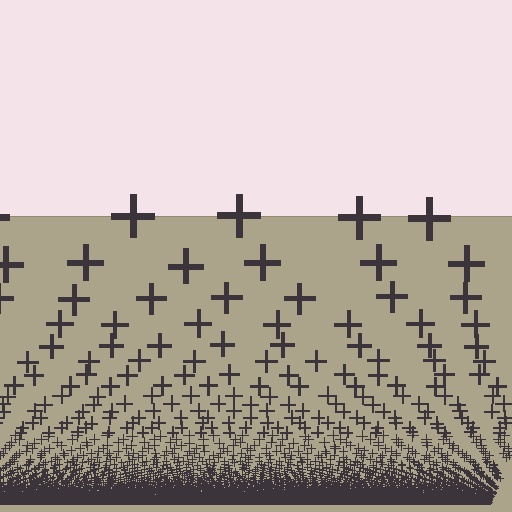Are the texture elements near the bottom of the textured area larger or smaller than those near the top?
Smaller. The gradient is inverted — elements near the bottom are smaller and denser.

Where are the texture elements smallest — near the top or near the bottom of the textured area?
Near the bottom.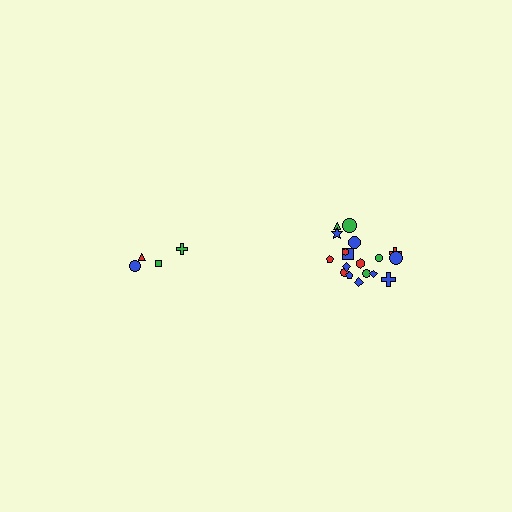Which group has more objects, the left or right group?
The right group.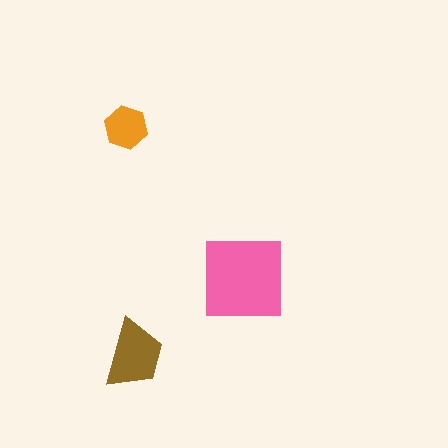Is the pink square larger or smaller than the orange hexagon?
Larger.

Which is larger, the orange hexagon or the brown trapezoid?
The brown trapezoid.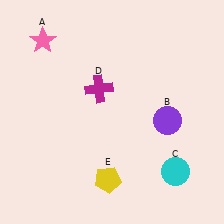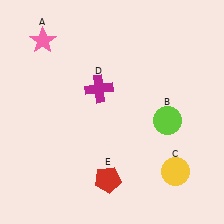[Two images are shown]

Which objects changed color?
B changed from purple to lime. C changed from cyan to yellow. E changed from yellow to red.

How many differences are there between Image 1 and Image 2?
There are 3 differences between the two images.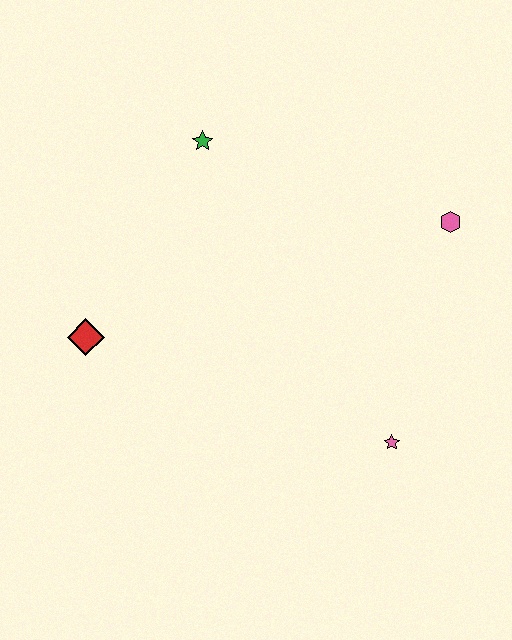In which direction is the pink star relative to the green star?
The pink star is below the green star.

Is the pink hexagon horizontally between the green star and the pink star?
No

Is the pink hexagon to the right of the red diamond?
Yes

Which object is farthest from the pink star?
The green star is farthest from the pink star.